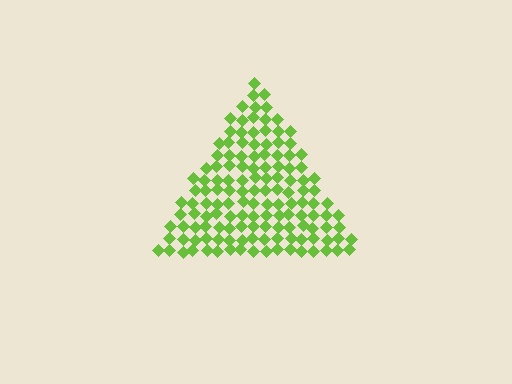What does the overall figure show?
The overall figure shows a triangle.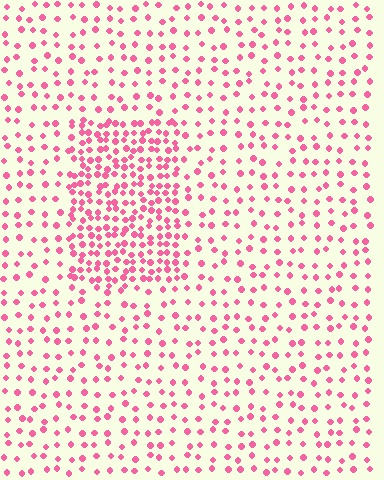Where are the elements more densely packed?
The elements are more densely packed inside the rectangle boundary.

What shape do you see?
I see a rectangle.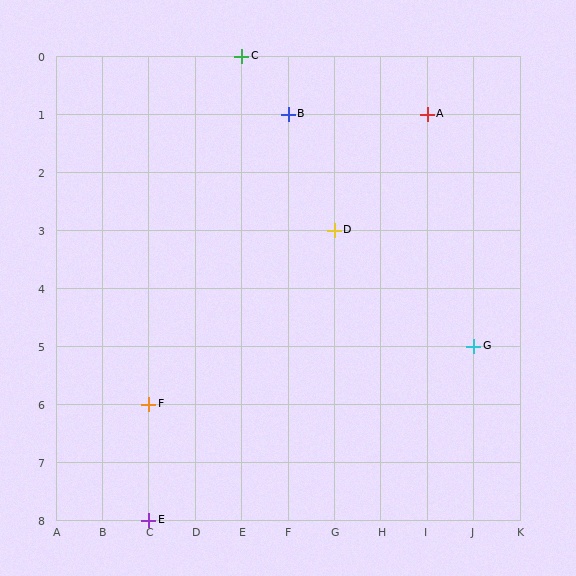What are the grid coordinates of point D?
Point D is at grid coordinates (G, 3).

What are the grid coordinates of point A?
Point A is at grid coordinates (I, 1).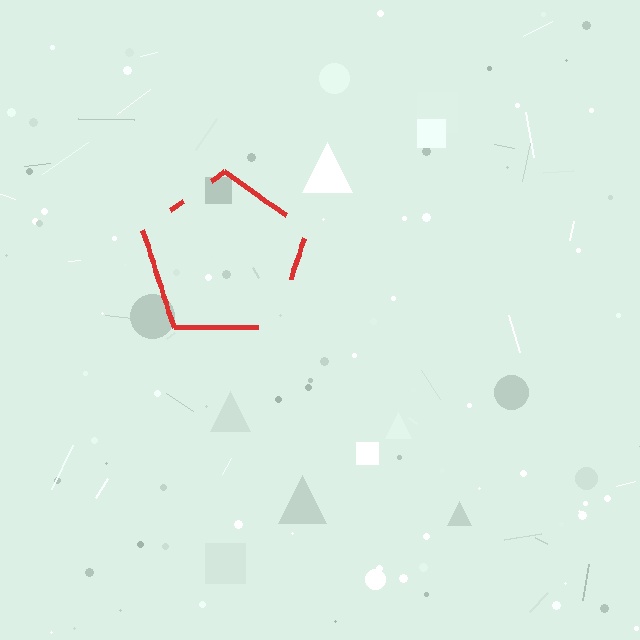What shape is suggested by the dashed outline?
The dashed outline suggests a pentagon.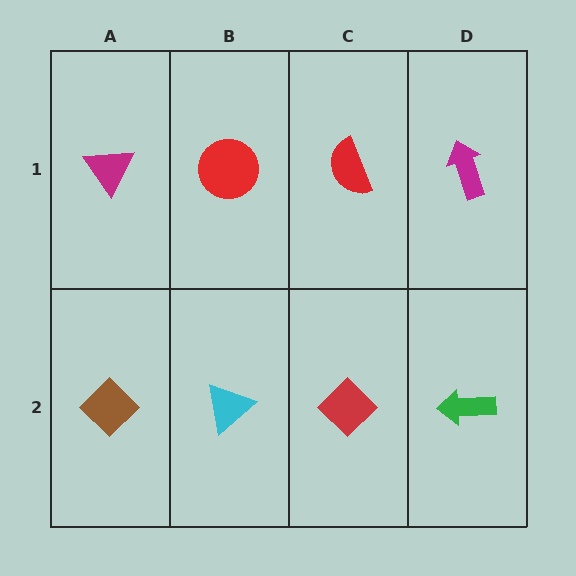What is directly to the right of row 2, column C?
A green arrow.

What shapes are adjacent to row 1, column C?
A red diamond (row 2, column C), a red circle (row 1, column B), a magenta arrow (row 1, column D).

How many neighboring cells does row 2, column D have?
2.